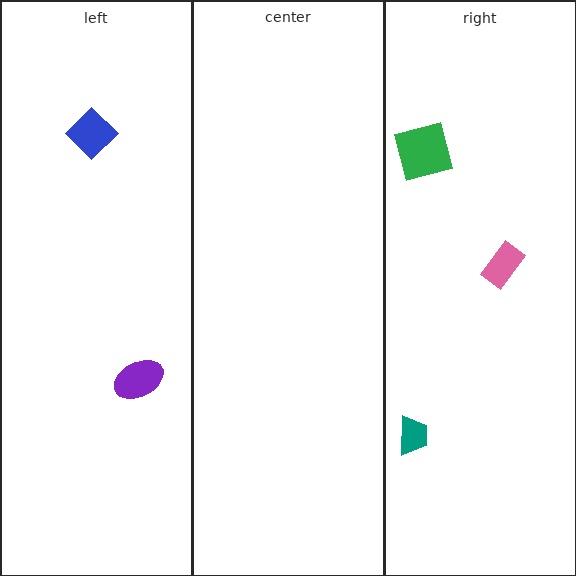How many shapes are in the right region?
3.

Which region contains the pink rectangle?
The right region.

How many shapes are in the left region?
2.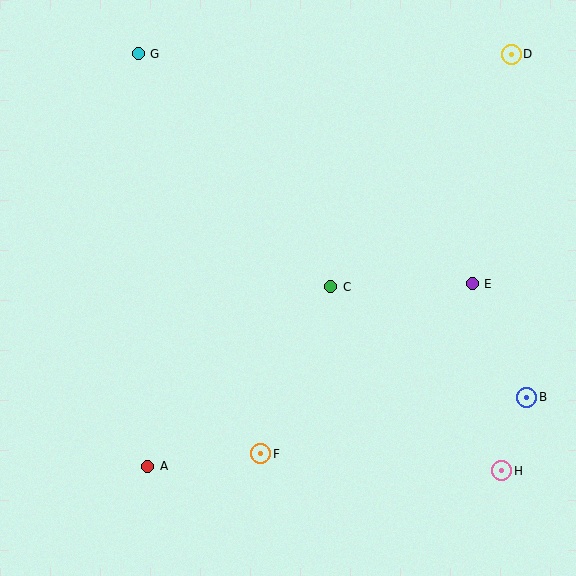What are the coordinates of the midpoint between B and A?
The midpoint between B and A is at (337, 432).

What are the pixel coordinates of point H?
Point H is at (502, 471).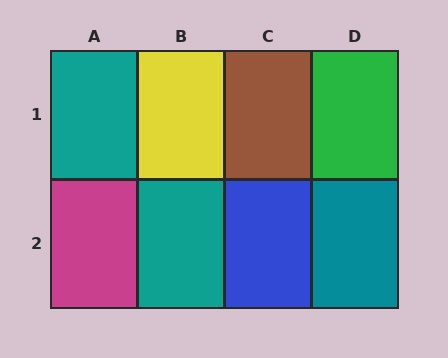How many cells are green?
1 cell is green.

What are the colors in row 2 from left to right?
Magenta, teal, blue, teal.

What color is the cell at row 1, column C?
Brown.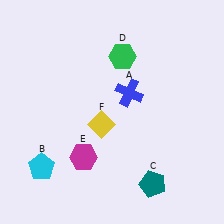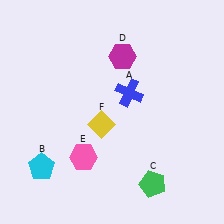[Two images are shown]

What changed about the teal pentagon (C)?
In Image 1, C is teal. In Image 2, it changed to green.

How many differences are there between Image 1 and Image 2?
There are 3 differences between the two images.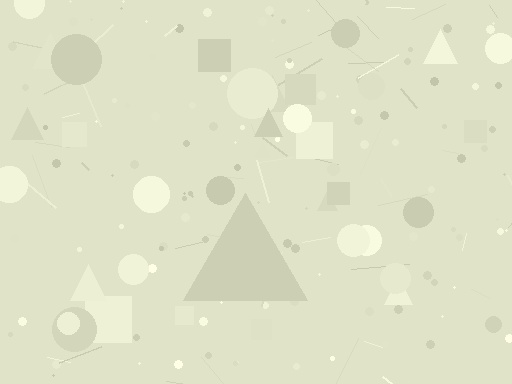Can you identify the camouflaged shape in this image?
The camouflaged shape is a triangle.